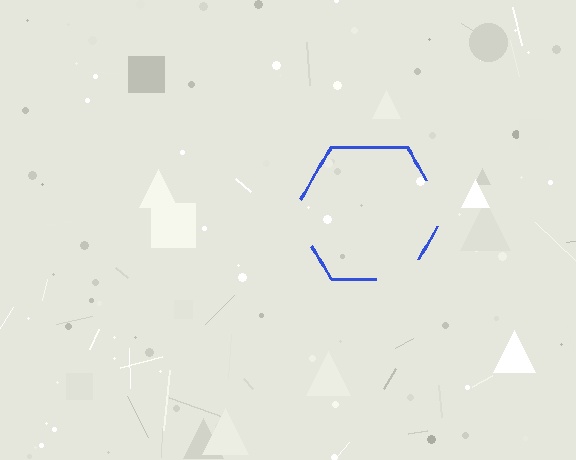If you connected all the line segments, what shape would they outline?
They would outline a hexagon.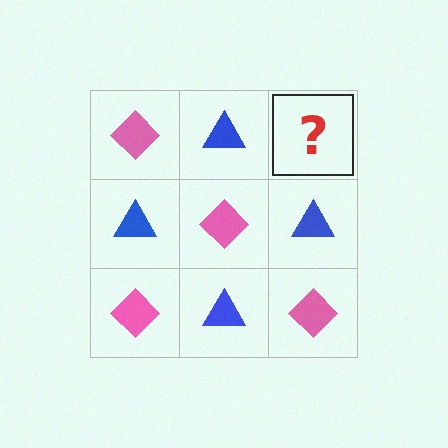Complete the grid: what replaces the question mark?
The question mark should be replaced with a pink diamond.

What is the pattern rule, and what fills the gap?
The rule is that it alternates pink diamond and blue triangle in a checkerboard pattern. The gap should be filled with a pink diamond.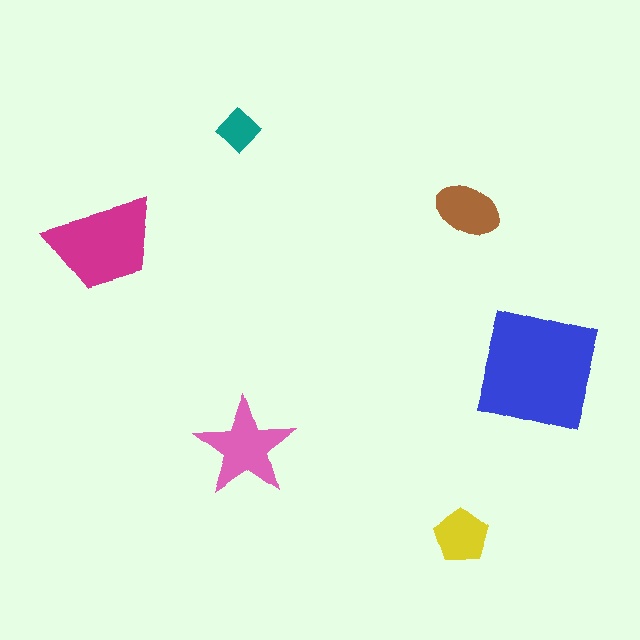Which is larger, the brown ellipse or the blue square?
The blue square.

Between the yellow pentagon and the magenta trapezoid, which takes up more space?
The magenta trapezoid.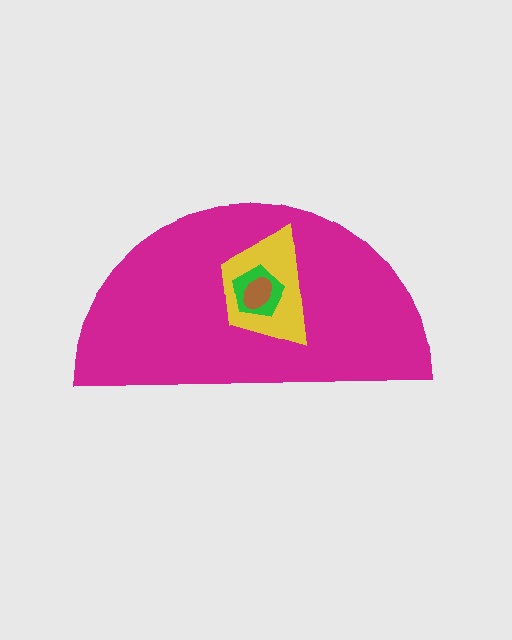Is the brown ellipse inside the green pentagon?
Yes.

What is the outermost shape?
The magenta semicircle.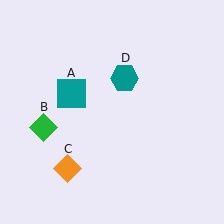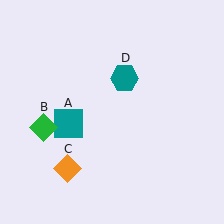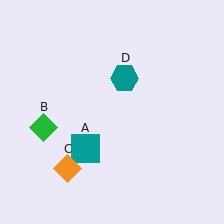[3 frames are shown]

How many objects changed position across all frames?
1 object changed position: teal square (object A).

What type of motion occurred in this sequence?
The teal square (object A) rotated counterclockwise around the center of the scene.